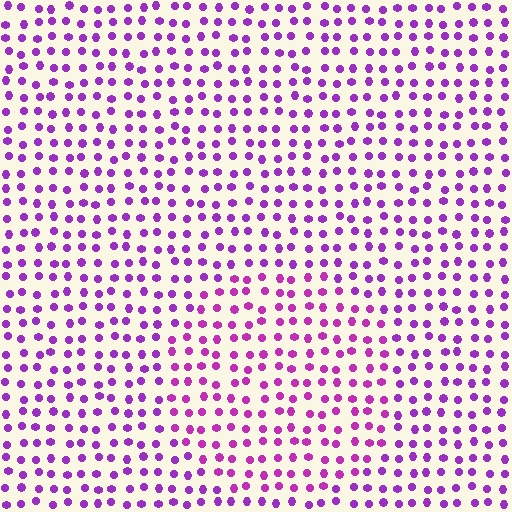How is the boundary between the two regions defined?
The boundary is defined purely by a slight shift in hue (about 21 degrees). Spacing, size, and orientation are identical on both sides.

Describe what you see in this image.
The image is filled with small purple elements in a uniform arrangement. A circle-shaped region is visible where the elements are tinted to a slightly different hue, forming a subtle color boundary.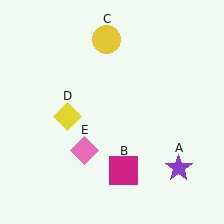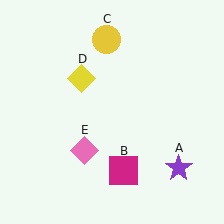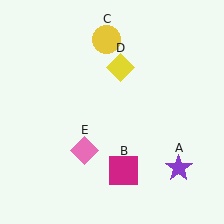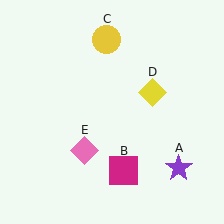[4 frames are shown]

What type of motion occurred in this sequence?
The yellow diamond (object D) rotated clockwise around the center of the scene.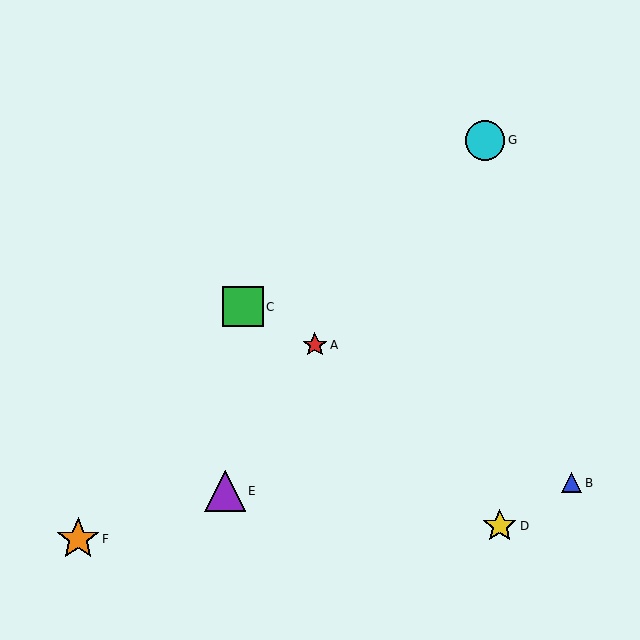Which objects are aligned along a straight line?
Objects A, B, C are aligned along a straight line.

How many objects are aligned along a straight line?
3 objects (A, B, C) are aligned along a straight line.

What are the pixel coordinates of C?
Object C is at (243, 307).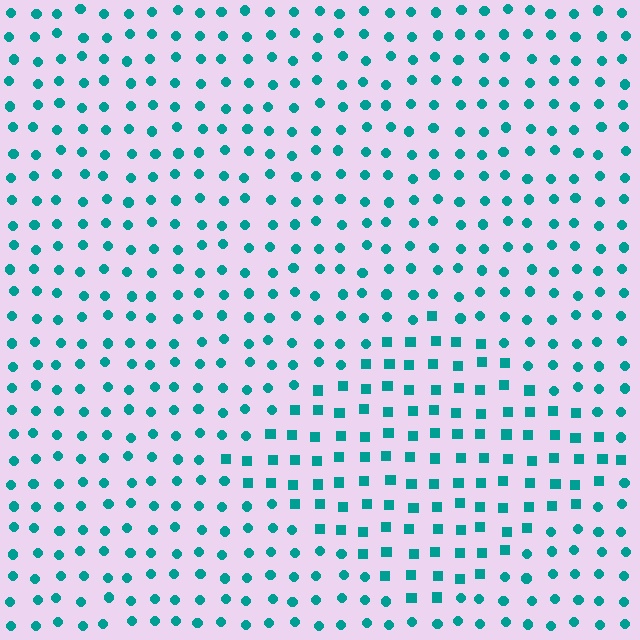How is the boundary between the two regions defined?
The boundary is defined by a change in element shape: squares inside vs. circles outside. All elements share the same color and spacing.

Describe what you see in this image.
The image is filled with small teal elements arranged in a uniform grid. A diamond-shaped region contains squares, while the surrounding area contains circles. The boundary is defined purely by the change in element shape.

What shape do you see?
I see a diamond.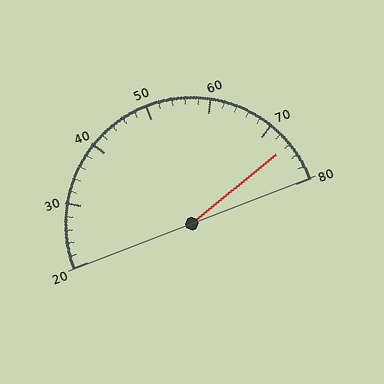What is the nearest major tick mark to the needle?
The nearest major tick mark is 70.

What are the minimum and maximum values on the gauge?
The gauge ranges from 20 to 80.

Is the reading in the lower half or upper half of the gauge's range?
The reading is in the upper half of the range (20 to 80).